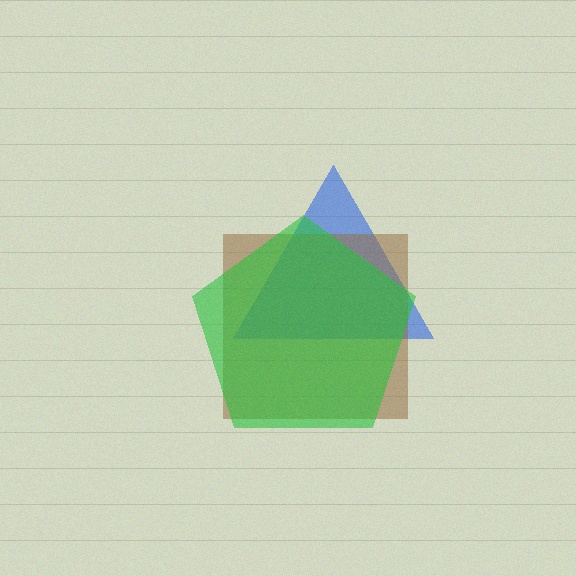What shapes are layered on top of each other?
The layered shapes are: a blue triangle, a brown square, a green pentagon.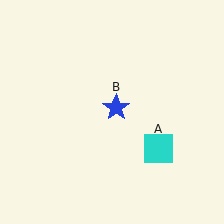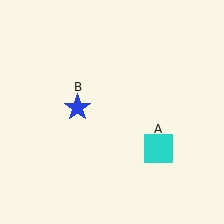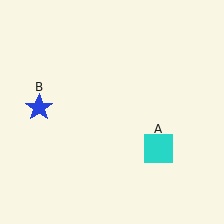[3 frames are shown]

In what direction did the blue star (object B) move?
The blue star (object B) moved left.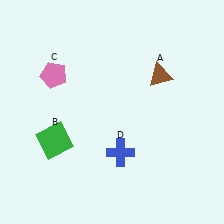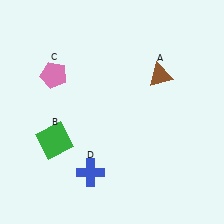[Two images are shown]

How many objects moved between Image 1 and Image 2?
1 object moved between the two images.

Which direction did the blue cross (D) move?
The blue cross (D) moved left.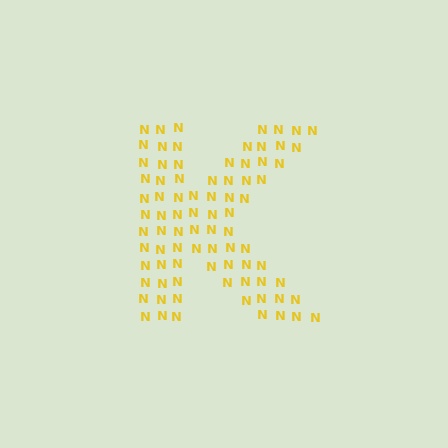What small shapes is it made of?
It is made of small letter N's.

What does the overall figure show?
The overall figure shows the letter K.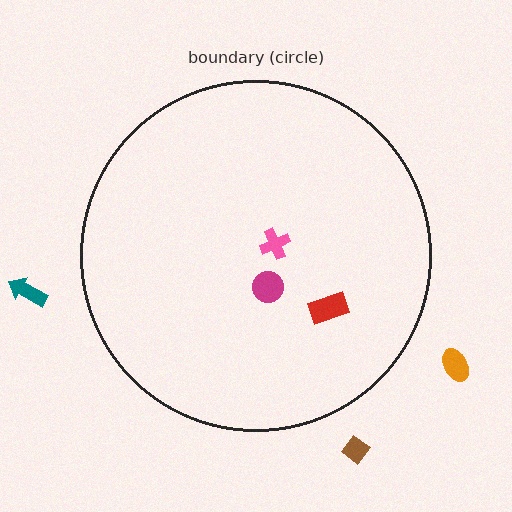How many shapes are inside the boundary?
3 inside, 3 outside.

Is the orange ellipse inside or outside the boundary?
Outside.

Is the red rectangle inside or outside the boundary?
Inside.